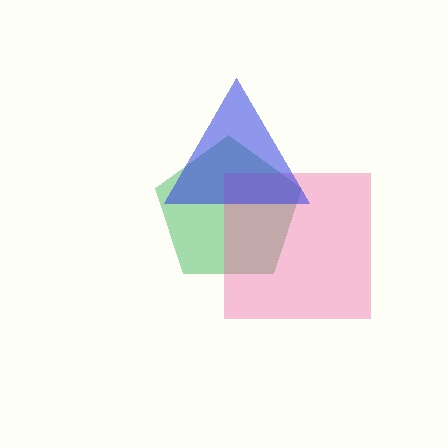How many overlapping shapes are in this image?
There are 3 overlapping shapes in the image.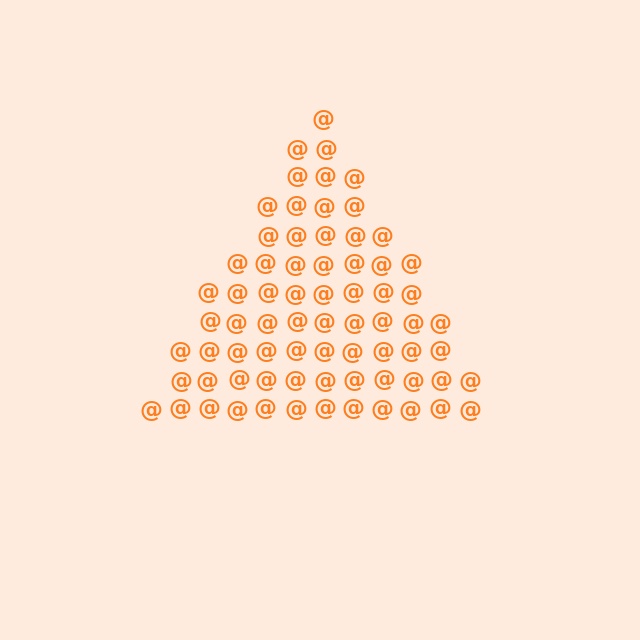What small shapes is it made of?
It is made of small at signs.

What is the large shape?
The large shape is a triangle.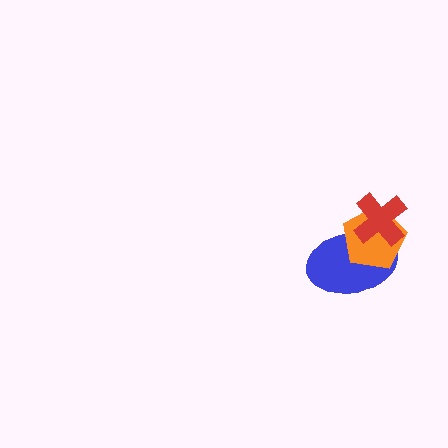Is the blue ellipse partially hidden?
Yes, it is partially covered by another shape.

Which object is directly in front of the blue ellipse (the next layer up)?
The orange pentagon is directly in front of the blue ellipse.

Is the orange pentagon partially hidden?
Yes, it is partially covered by another shape.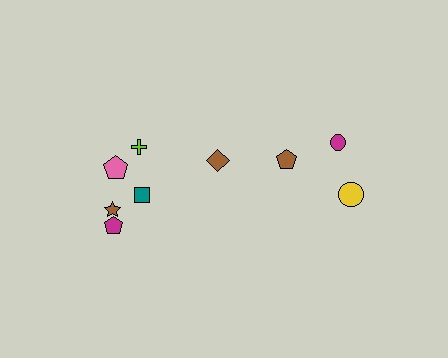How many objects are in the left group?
There are 6 objects.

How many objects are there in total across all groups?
There are 9 objects.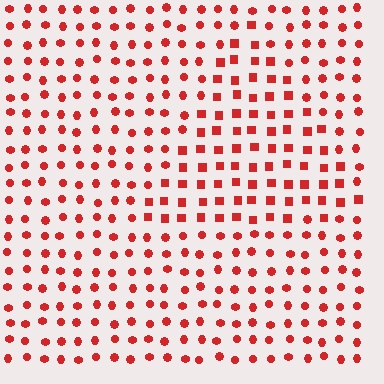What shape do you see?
I see a triangle.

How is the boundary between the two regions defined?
The boundary is defined by a change in element shape: squares inside vs. circles outside. All elements share the same color and spacing.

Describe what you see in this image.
The image is filled with small red elements arranged in a uniform grid. A triangle-shaped region contains squares, while the surrounding area contains circles. The boundary is defined purely by the change in element shape.